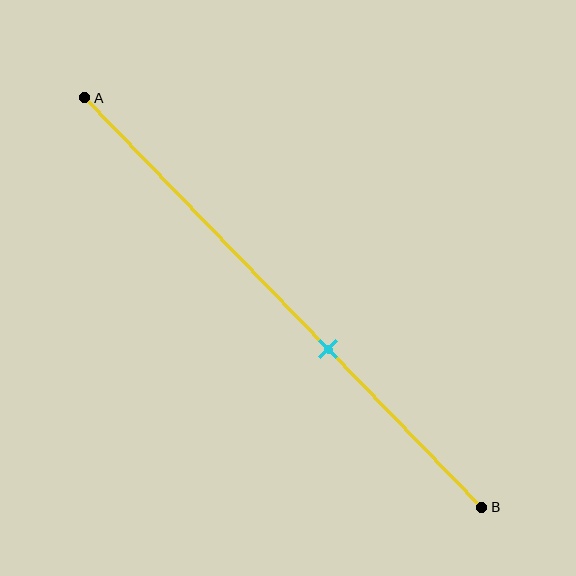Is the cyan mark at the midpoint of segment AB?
No, the mark is at about 60% from A, not at the 50% midpoint.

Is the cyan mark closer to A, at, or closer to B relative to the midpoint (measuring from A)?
The cyan mark is closer to point B than the midpoint of segment AB.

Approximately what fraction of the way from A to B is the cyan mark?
The cyan mark is approximately 60% of the way from A to B.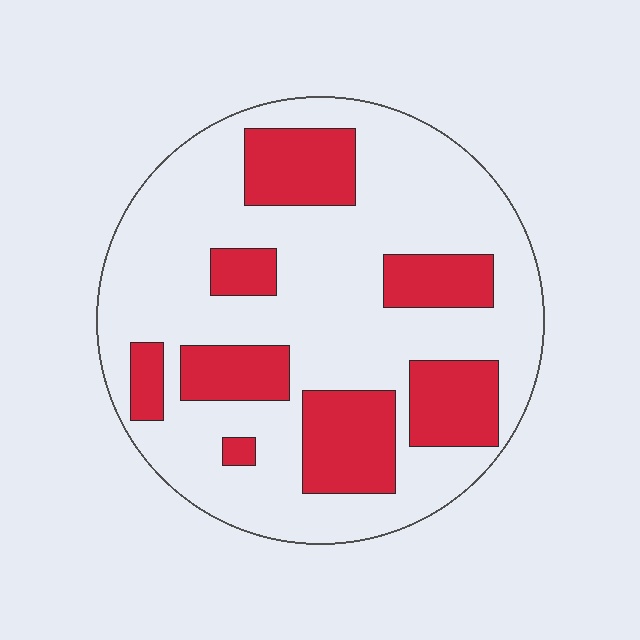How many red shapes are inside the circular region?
8.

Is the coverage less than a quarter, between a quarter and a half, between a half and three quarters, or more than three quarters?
Between a quarter and a half.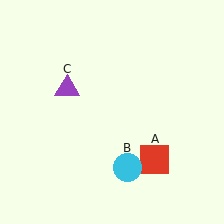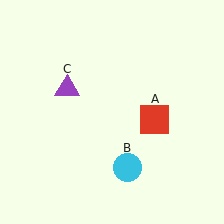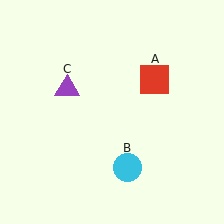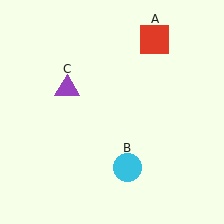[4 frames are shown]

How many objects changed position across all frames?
1 object changed position: red square (object A).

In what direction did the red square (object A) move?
The red square (object A) moved up.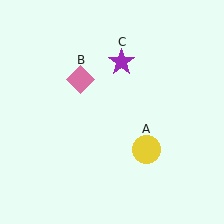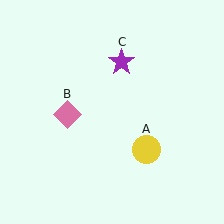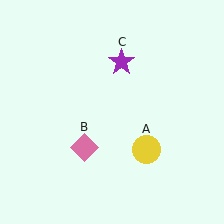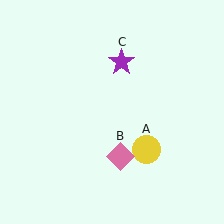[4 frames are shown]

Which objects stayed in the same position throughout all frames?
Yellow circle (object A) and purple star (object C) remained stationary.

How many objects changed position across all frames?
1 object changed position: pink diamond (object B).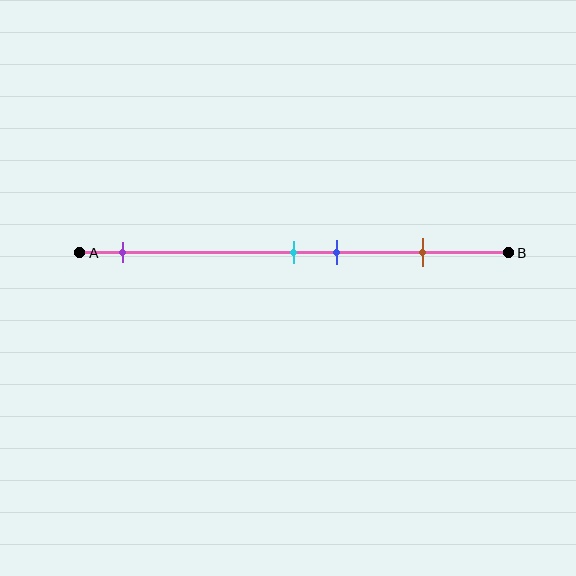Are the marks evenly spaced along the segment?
No, the marks are not evenly spaced.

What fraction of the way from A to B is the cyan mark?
The cyan mark is approximately 50% (0.5) of the way from A to B.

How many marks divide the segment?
There are 4 marks dividing the segment.